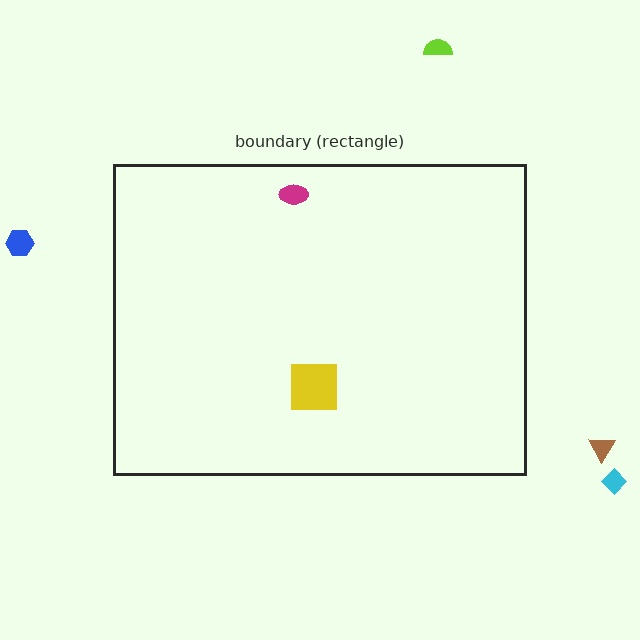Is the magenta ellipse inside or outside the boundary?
Inside.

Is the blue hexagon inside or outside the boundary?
Outside.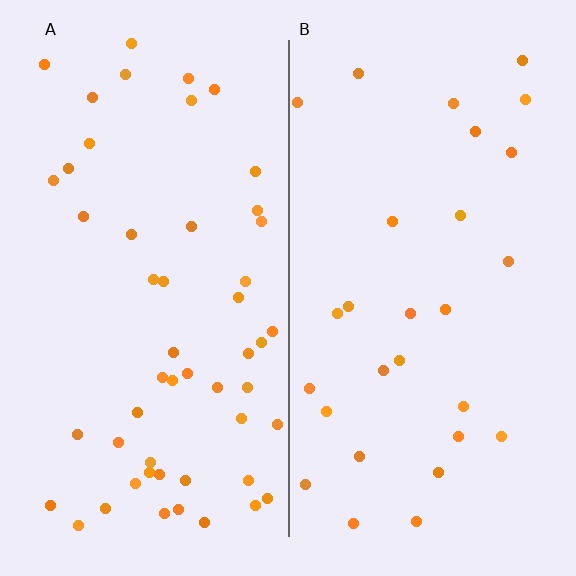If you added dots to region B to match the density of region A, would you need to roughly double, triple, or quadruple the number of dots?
Approximately double.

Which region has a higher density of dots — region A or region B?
A (the left).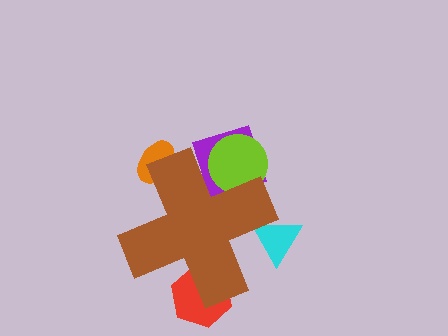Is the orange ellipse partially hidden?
Yes, the orange ellipse is partially hidden behind the brown cross.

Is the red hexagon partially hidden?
Yes, the red hexagon is partially hidden behind the brown cross.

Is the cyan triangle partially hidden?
Yes, the cyan triangle is partially hidden behind the brown cross.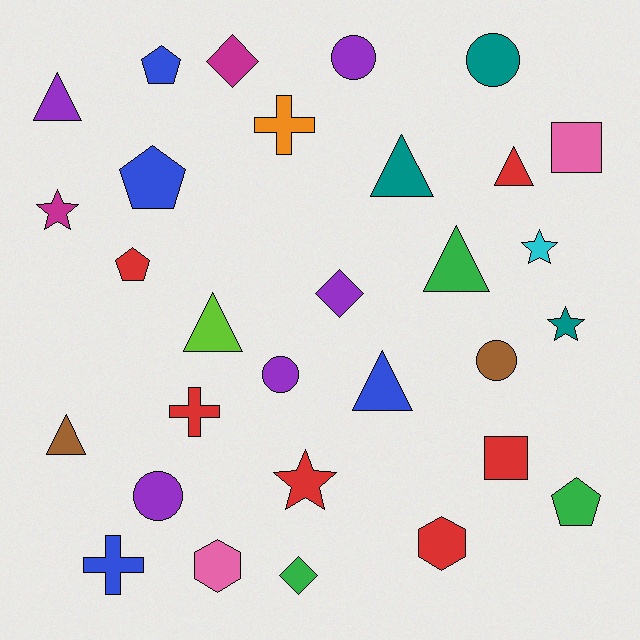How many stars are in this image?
There are 4 stars.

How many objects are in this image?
There are 30 objects.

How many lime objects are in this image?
There is 1 lime object.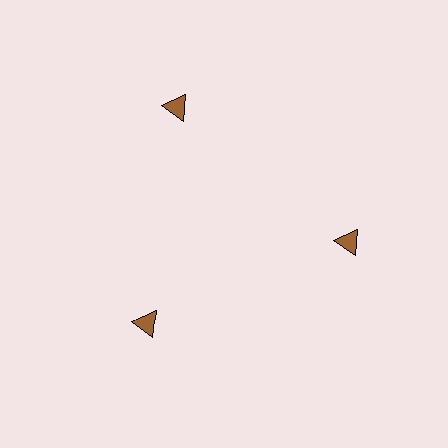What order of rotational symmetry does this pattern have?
This pattern has 3-fold rotational symmetry.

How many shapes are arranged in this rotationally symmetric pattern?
There are 3 shapes, arranged in 3 groups of 1.